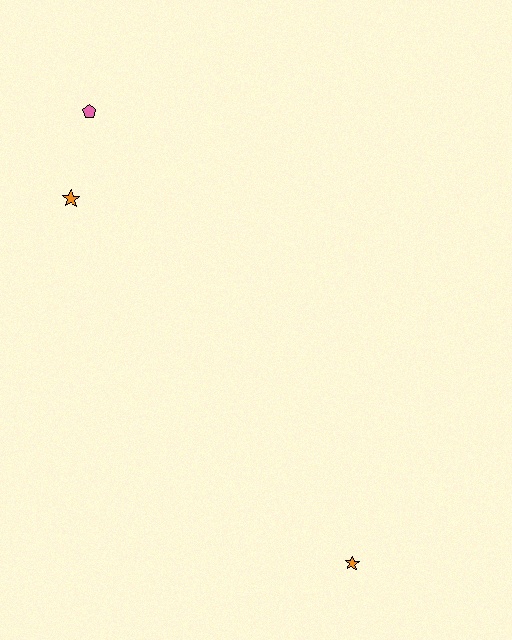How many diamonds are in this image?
There are no diamonds.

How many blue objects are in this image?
There are no blue objects.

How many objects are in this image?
There are 3 objects.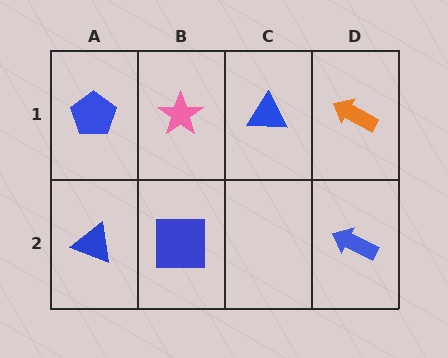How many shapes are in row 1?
4 shapes.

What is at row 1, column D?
An orange arrow.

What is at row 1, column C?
A blue triangle.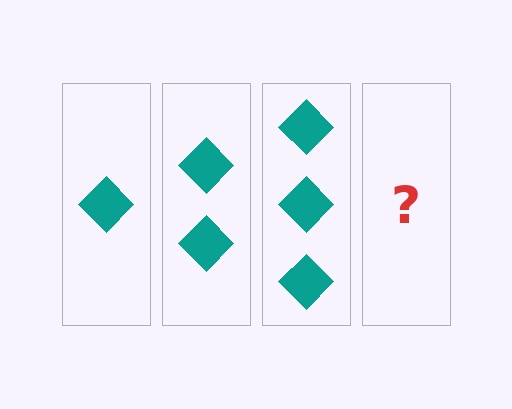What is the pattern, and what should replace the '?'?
The pattern is that each step adds one more diamond. The '?' should be 4 diamonds.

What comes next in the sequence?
The next element should be 4 diamonds.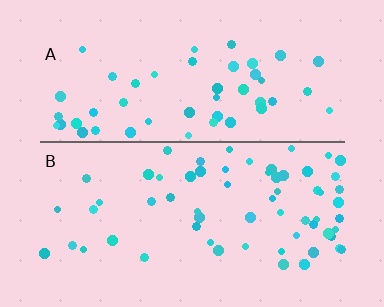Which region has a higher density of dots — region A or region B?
B (the bottom).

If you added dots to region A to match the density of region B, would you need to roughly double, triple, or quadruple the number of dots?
Approximately double.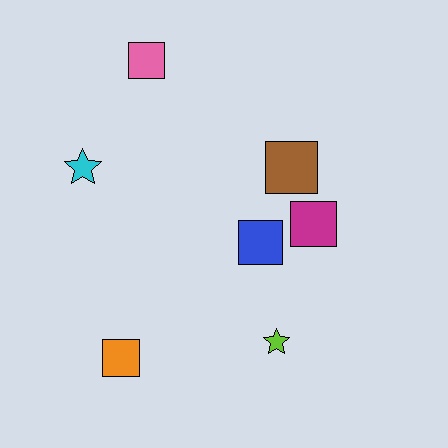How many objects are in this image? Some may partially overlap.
There are 7 objects.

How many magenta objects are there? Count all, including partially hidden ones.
There is 1 magenta object.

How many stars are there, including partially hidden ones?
There are 2 stars.